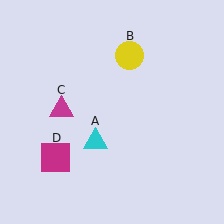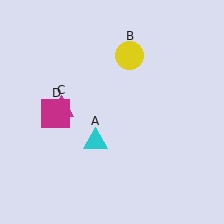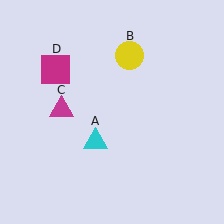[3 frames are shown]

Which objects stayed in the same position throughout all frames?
Cyan triangle (object A) and yellow circle (object B) and magenta triangle (object C) remained stationary.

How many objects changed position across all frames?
1 object changed position: magenta square (object D).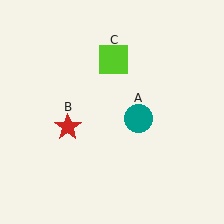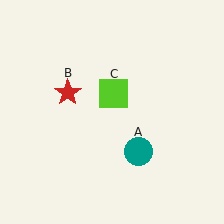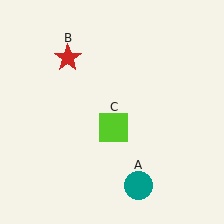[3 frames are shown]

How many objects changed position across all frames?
3 objects changed position: teal circle (object A), red star (object B), lime square (object C).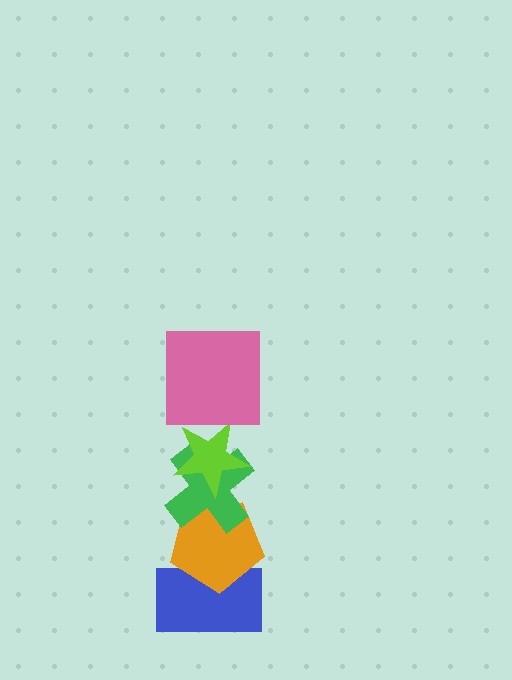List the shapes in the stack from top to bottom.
From top to bottom: the pink square, the lime star, the green cross, the orange pentagon, the blue rectangle.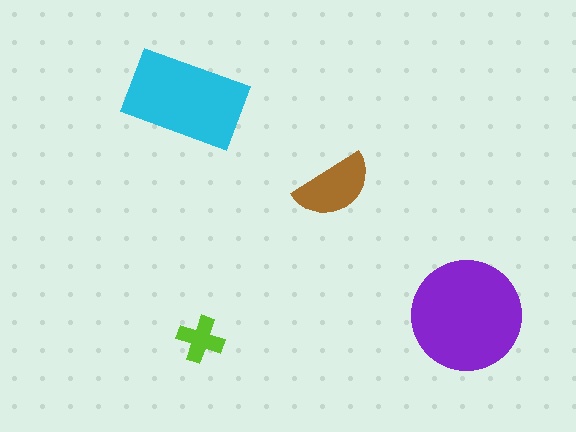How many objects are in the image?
There are 4 objects in the image.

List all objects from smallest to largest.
The lime cross, the brown semicircle, the cyan rectangle, the purple circle.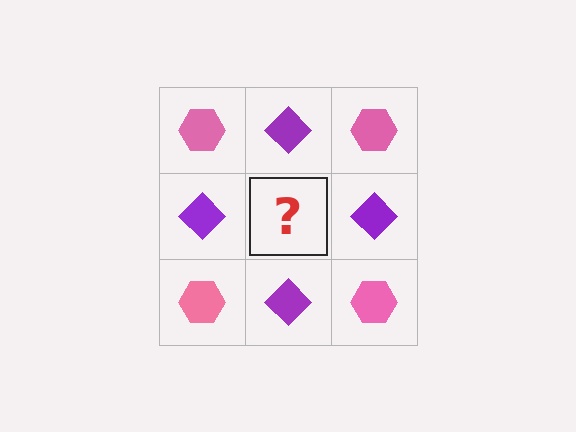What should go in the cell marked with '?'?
The missing cell should contain a pink hexagon.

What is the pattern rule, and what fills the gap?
The rule is that it alternates pink hexagon and purple diamond in a checkerboard pattern. The gap should be filled with a pink hexagon.